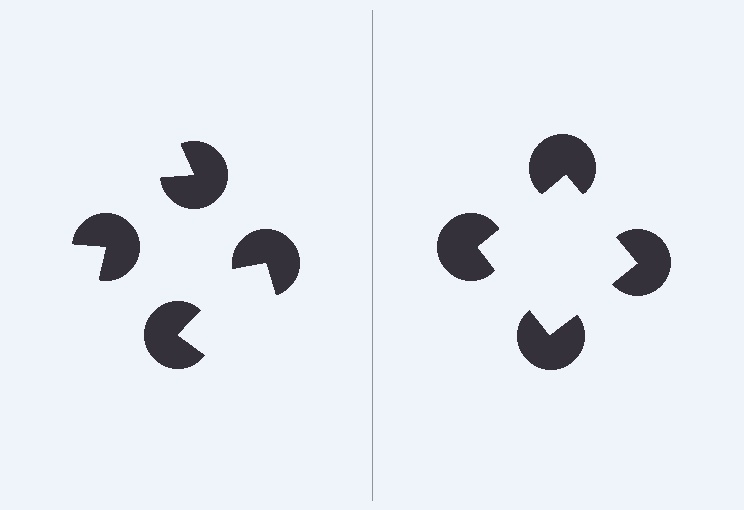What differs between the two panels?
The pac-man discs are positioned identically on both sides; only the wedge orientations differ. On the right they align to a square; on the left they are misaligned.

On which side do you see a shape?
An illusory square appears on the right side. On the left side the wedge cuts are rotated, so no coherent shape forms.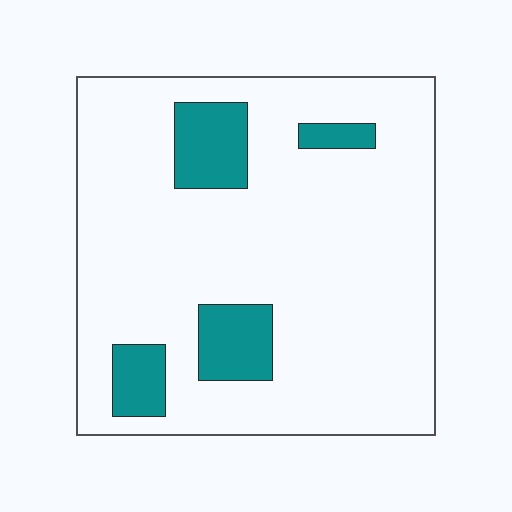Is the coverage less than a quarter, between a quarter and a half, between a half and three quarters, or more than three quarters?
Less than a quarter.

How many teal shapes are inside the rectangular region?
4.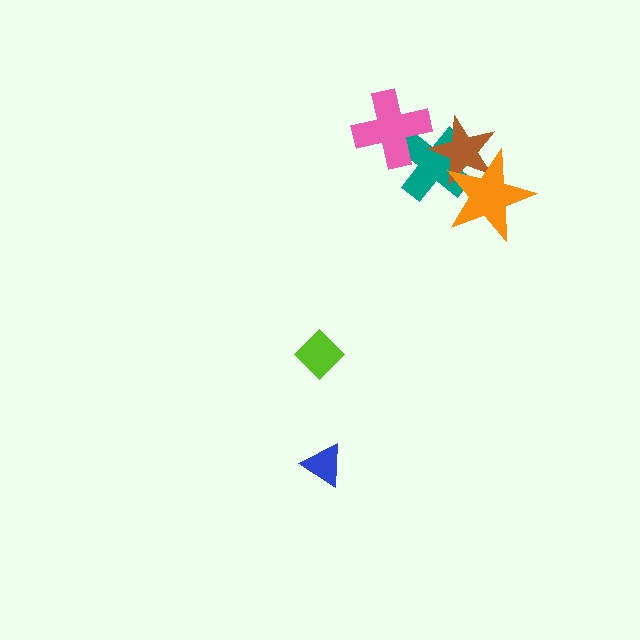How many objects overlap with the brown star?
2 objects overlap with the brown star.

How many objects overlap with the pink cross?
1 object overlaps with the pink cross.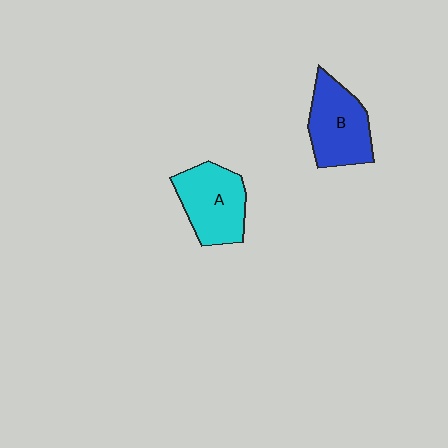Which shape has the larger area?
Shape B (blue).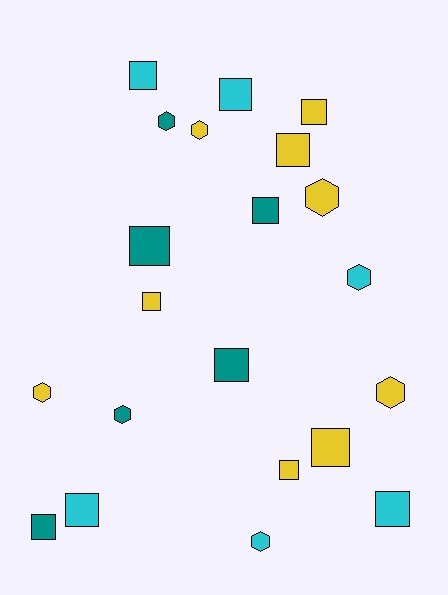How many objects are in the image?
There are 21 objects.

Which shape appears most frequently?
Square, with 13 objects.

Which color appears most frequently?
Yellow, with 9 objects.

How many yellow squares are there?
There are 5 yellow squares.